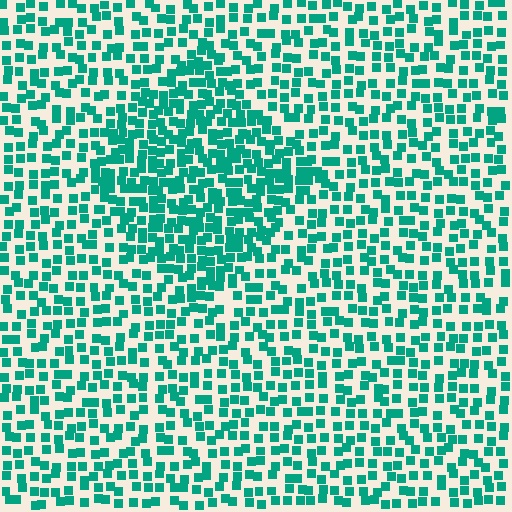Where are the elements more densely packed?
The elements are more densely packed inside the diamond boundary.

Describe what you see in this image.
The image contains small teal elements arranged at two different densities. A diamond-shaped region is visible where the elements are more densely packed than the surrounding area.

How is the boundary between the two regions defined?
The boundary is defined by a change in element density (approximately 1.7x ratio). All elements are the same color, size, and shape.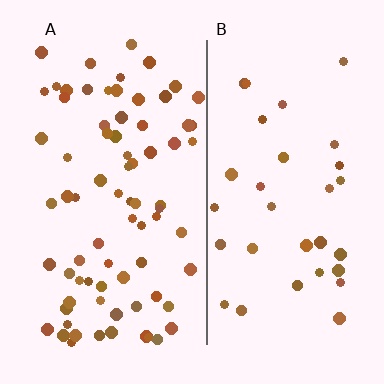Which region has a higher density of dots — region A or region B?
A (the left).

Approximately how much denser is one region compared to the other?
Approximately 2.3× — region A over region B.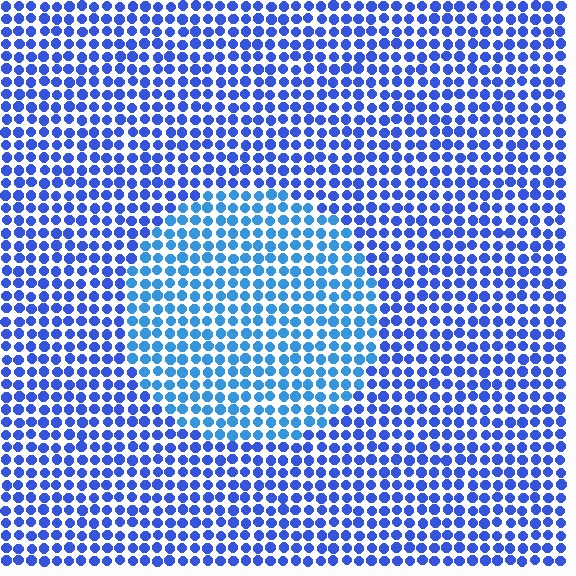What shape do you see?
I see a circle.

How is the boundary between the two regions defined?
The boundary is defined purely by a slight shift in hue (about 24 degrees). Spacing, size, and orientation are identical on both sides.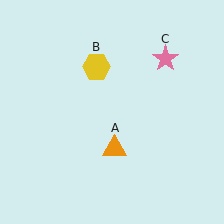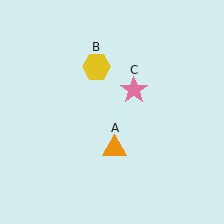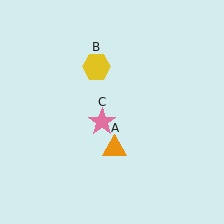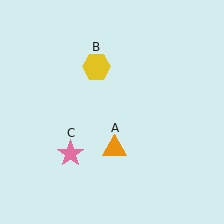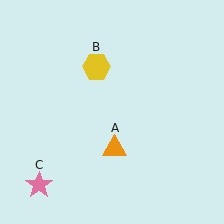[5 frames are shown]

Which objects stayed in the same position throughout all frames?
Orange triangle (object A) and yellow hexagon (object B) remained stationary.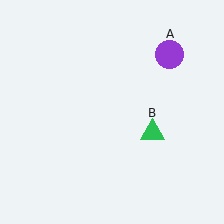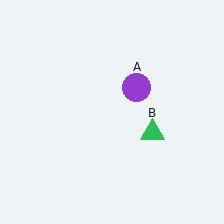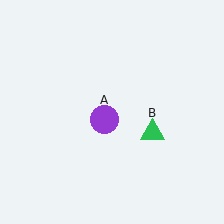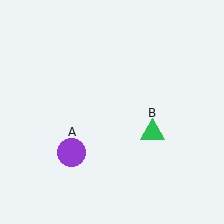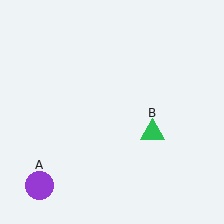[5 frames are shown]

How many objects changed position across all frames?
1 object changed position: purple circle (object A).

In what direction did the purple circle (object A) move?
The purple circle (object A) moved down and to the left.